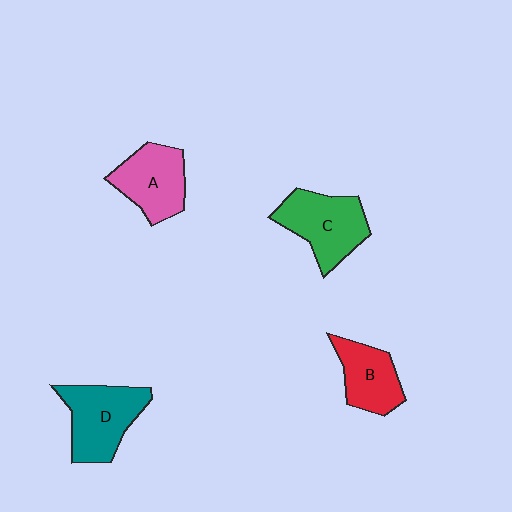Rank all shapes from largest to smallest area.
From largest to smallest: D (teal), C (green), A (pink), B (red).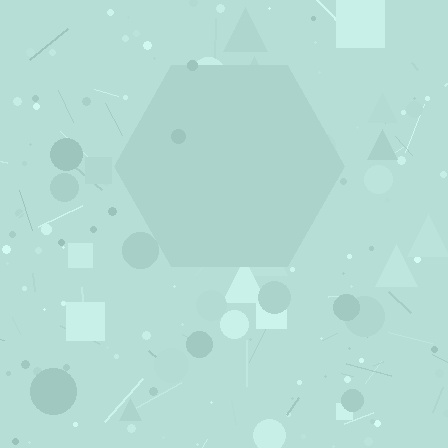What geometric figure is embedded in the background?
A hexagon is embedded in the background.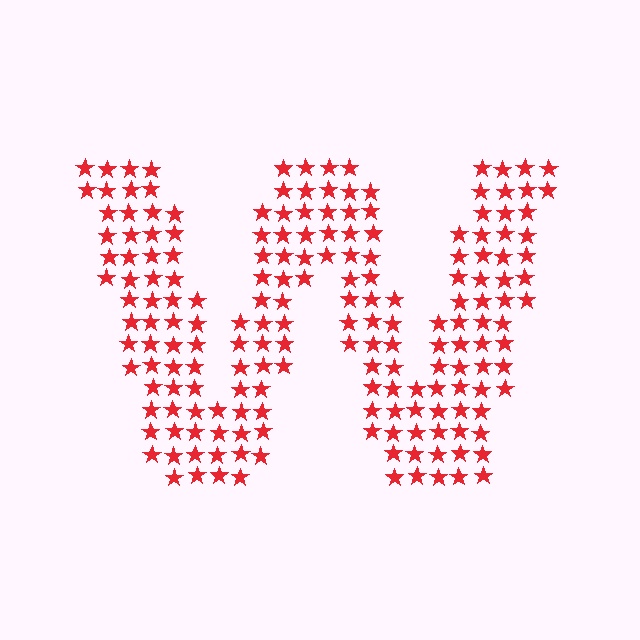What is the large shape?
The large shape is the letter W.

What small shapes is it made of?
It is made of small stars.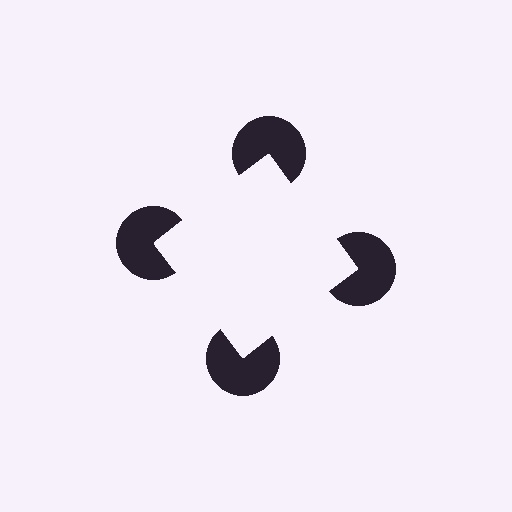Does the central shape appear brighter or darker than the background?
It typically appears slightly brighter than the background, even though no actual brightness change is drawn.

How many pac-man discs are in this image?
There are 4 — one at each vertex of the illusory square.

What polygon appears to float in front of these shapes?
An illusory square — its edges are inferred from the aligned wedge cuts in the pac-man discs, not physically drawn.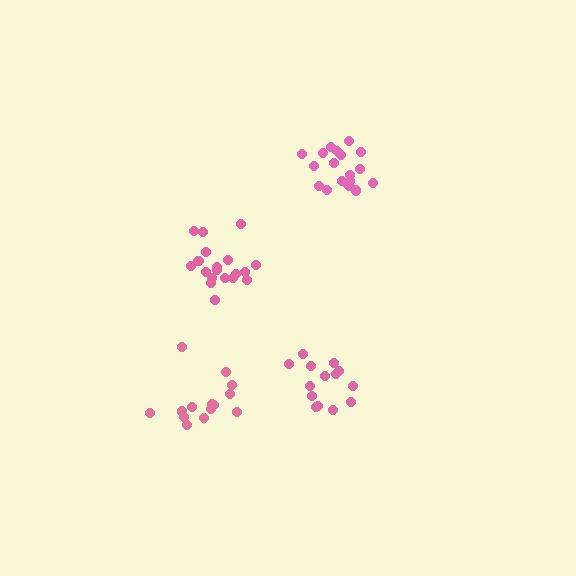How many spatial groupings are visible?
There are 4 spatial groupings.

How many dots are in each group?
Group 1: 20 dots, Group 2: 14 dots, Group 3: 19 dots, Group 4: 14 dots (67 total).